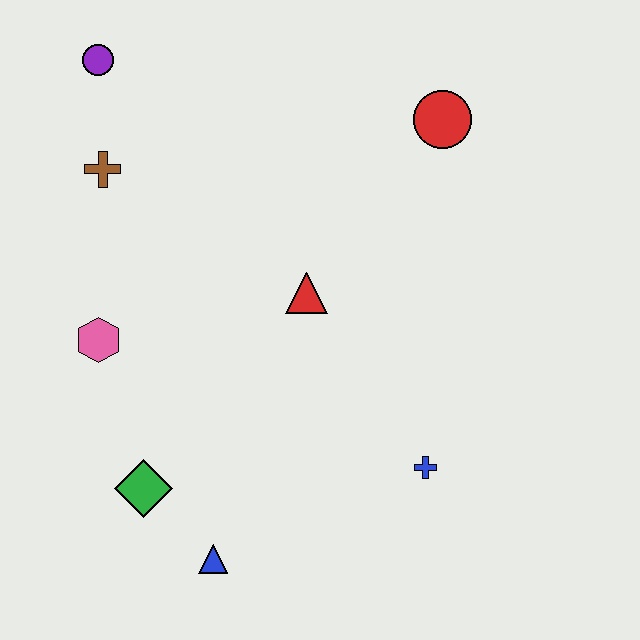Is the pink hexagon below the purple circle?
Yes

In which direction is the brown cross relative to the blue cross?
The brown cross is to the left of the blue cross.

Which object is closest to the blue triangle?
The green diamond is closest to the blue triangle.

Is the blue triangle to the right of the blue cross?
No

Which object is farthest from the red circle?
The blue triangle is farthest from the red circle.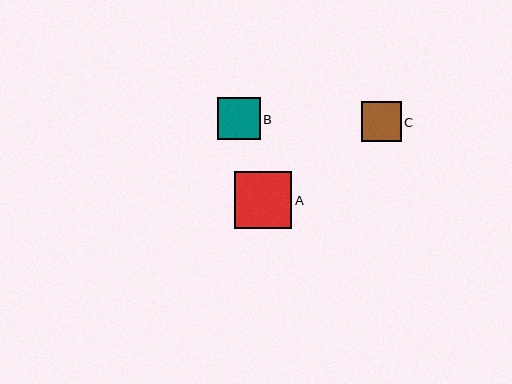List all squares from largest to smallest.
From largest to smallest: A, B, C.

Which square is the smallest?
Square C is the smallest with a size of approximately 39 pixels.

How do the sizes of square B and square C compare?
Square B and square C are approximately the same size.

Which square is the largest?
Square A is the largest with a size of approximately 57 pixels.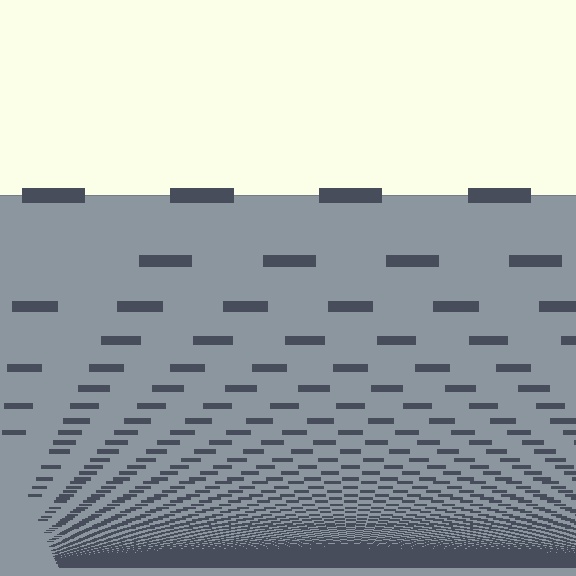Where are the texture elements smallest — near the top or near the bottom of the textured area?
Near the bottom.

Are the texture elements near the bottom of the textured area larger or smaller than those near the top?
Smaller. The gradient is inverted — elements near the bottom are smaller and denser.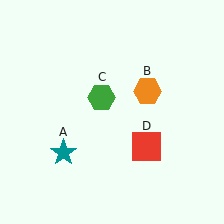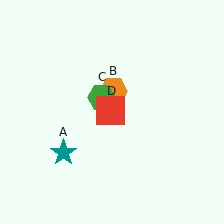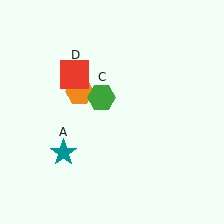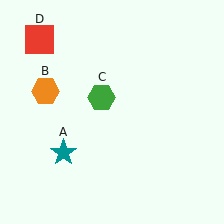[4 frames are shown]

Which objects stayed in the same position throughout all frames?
Teal star (object A) and green hexagon (object C) remained stationary.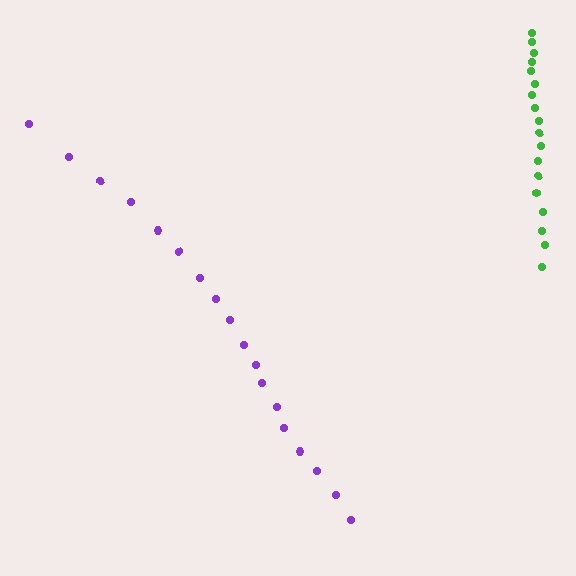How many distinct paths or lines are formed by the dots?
There are 2 distinct paths.